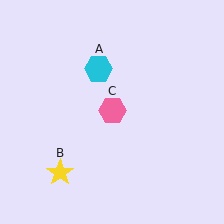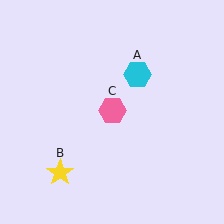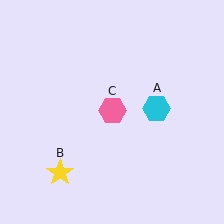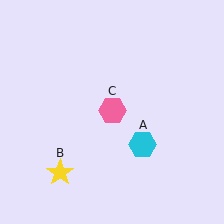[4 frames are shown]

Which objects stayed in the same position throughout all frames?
Yellow star (object B) and pink hexagon (object C) remained stationary.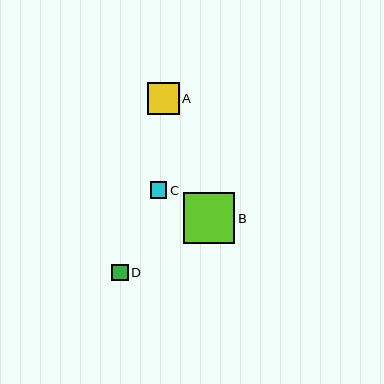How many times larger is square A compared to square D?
Square A is approximately 1.9 times the size of square D.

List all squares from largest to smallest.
From largest to smallest: B, A, D, C.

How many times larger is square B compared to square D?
Square B is approximately 3.0 times the size of square D.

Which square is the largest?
Square B is the largest with a size of approximately 51 pixels.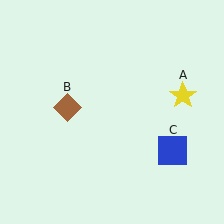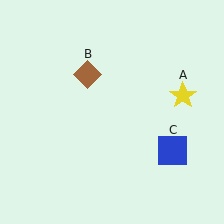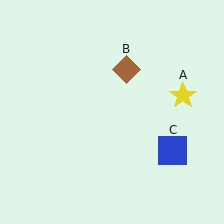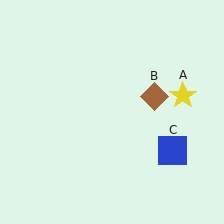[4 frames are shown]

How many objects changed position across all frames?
1 object changed position: brown diamond (object B).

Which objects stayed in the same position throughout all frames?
Yellow star (object A) and blue square (object C) remained stationary.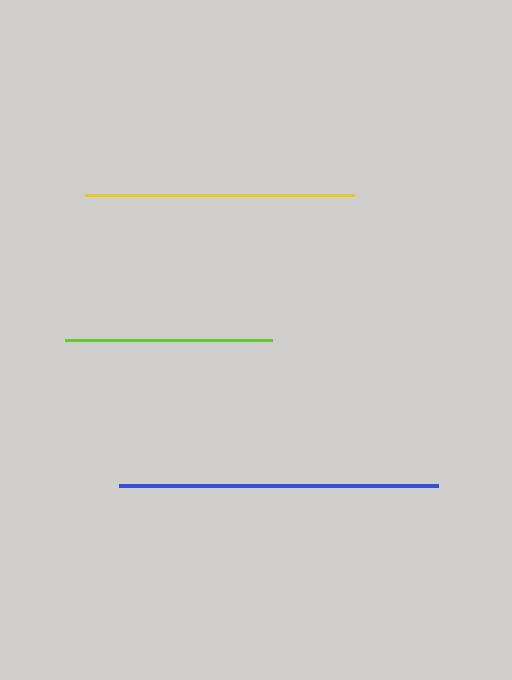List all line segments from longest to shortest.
From longest to shortest: blue, yellow, lime.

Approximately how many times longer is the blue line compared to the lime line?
The blue line is approximately 1.5 times the length of the lime line.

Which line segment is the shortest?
The lime line is the shortest at approximately 207 pixels.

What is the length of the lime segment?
The lime segment is approximately 207 pixels long.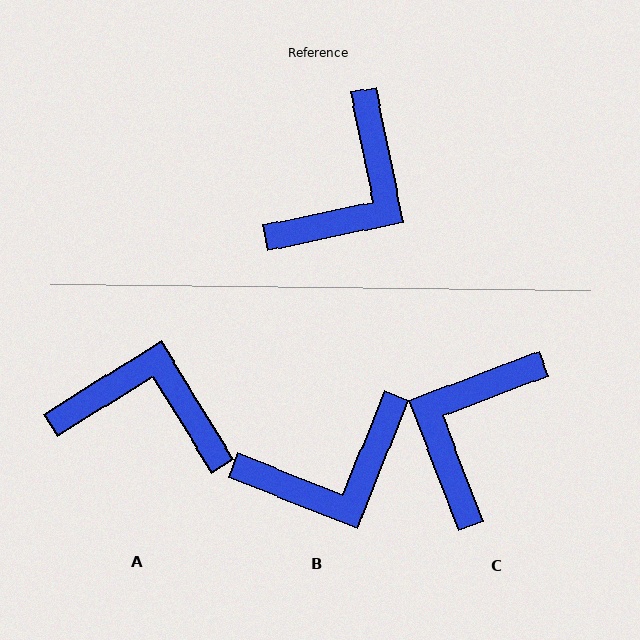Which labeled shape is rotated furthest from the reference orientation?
C, about 171 degrees away.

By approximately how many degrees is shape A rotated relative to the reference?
Approximately 110 degrees counter-clockwise.